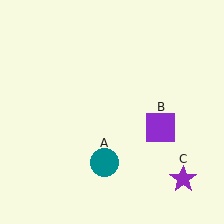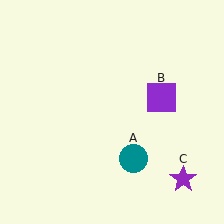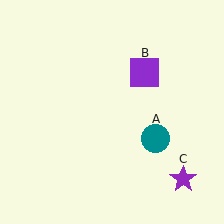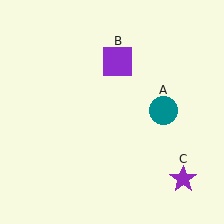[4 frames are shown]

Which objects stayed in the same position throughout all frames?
Purple star (object C) remained stationary.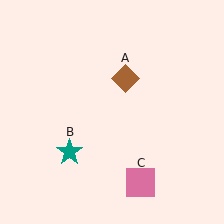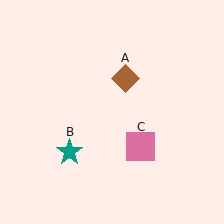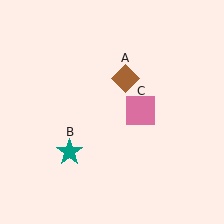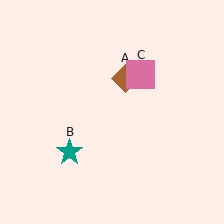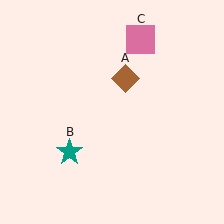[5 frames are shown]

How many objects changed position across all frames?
1 object changed position: pink square (object C).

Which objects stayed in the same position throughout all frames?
Brown diamond (object A) and teal star (object B) remained stationary.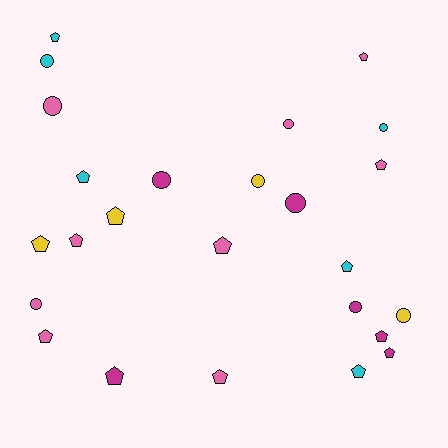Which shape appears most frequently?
Pentagon, with 15 objects.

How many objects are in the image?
There are 25 objects.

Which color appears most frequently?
Pink, with 9 objects.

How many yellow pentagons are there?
There are 2 yellow pentagons.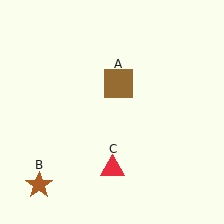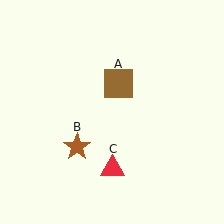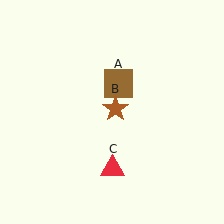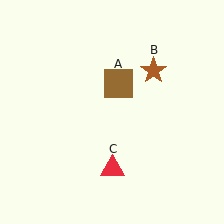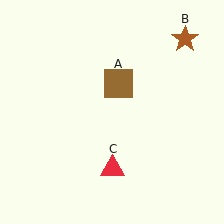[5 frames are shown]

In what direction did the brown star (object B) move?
The brown star (object B) moved up and to the right.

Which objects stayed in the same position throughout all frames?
Brown square (object A) and red triangle (object C) remained stationary.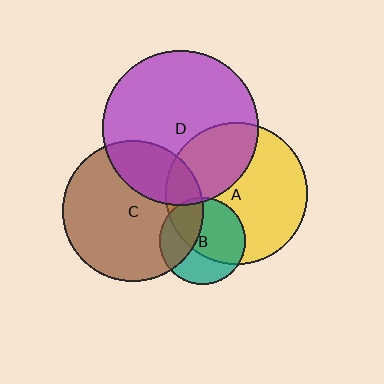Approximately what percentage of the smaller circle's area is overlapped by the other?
Approximately 15%.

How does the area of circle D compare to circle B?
Approximately 3.3 times.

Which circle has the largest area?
Circle D (purple).